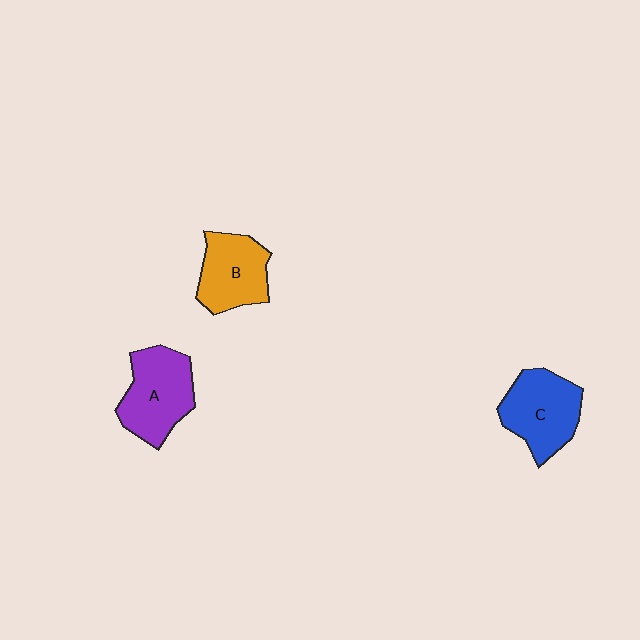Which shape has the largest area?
Shape A (purple).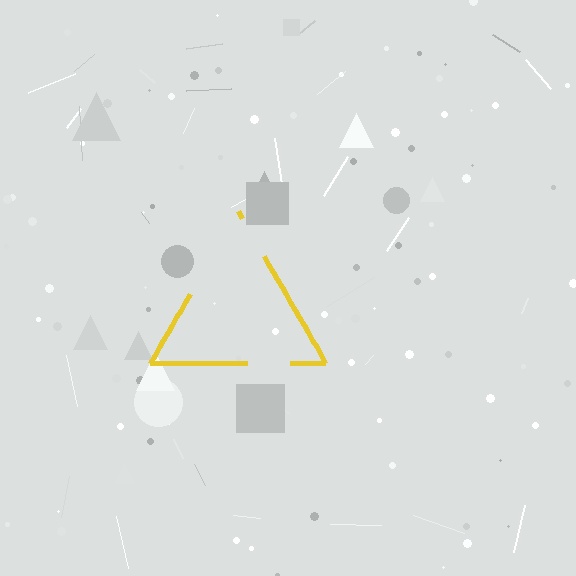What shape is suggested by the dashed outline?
The dashed outline suggests a triangle.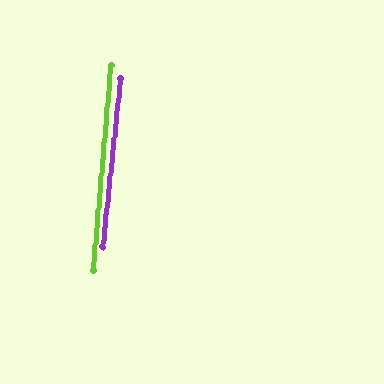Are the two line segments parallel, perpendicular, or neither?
Parallel — their directions differ by only 1.5°.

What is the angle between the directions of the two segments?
Approximately 1 degree.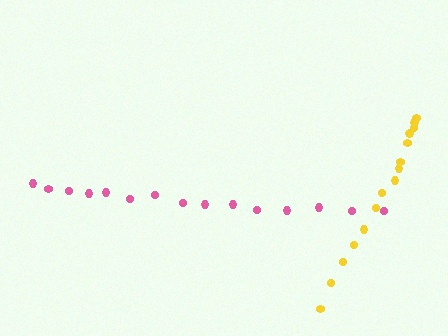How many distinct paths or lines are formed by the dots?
There are 2 distinct paths.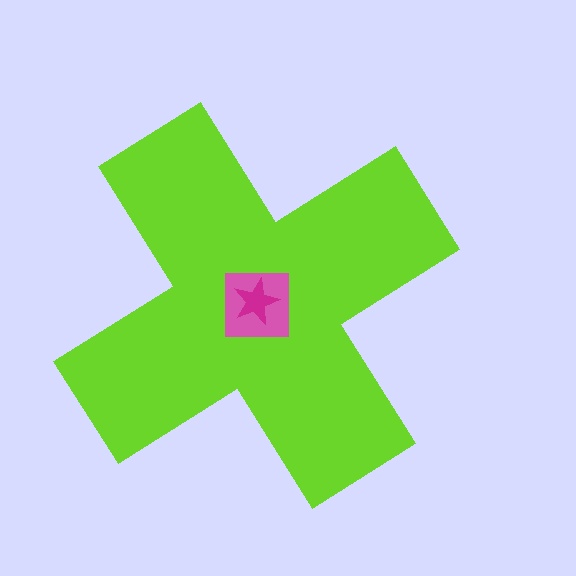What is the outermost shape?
The lime cross.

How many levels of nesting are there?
3.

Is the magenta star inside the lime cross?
Yes.